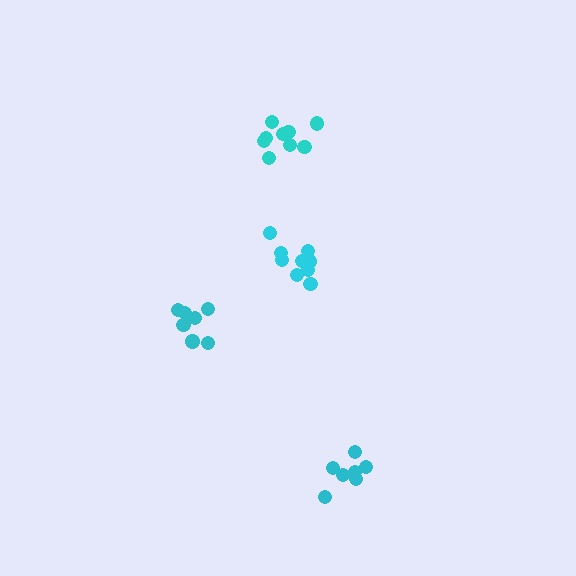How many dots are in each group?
Group 1: 9 dots, Group 2: 7 dots, Group 3: 7 dots, Group 4: 9 dots (32 total).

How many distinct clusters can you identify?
There are 4 distinct clusters.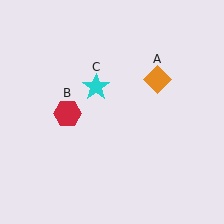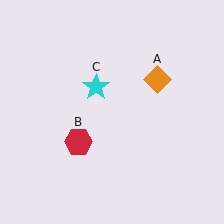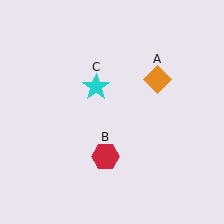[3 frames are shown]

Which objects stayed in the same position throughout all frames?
Orange diamond (object A) and cyan star (object C) remained stationary.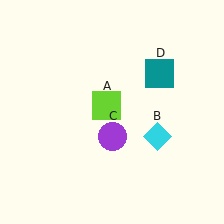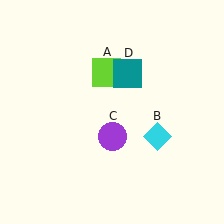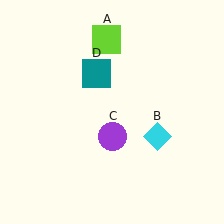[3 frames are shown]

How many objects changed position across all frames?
2 objects changed position: lime square (object A), teal square (object D).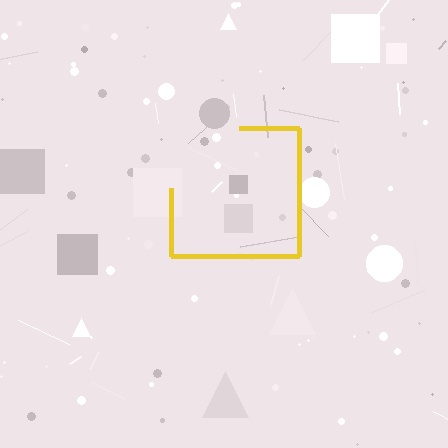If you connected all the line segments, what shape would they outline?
They would outline a square.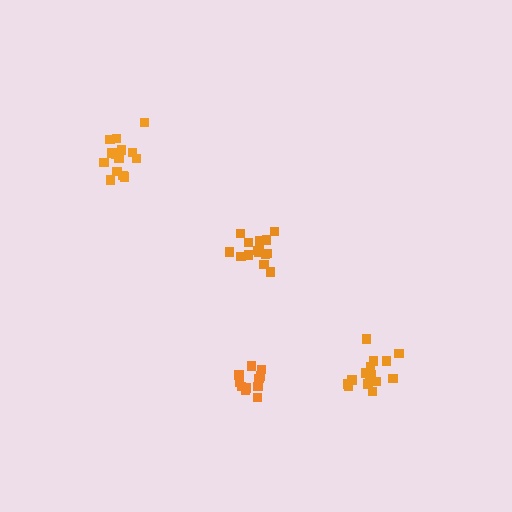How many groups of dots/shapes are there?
There are 4 groups.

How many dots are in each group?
Group 1: 16 dots, Group 2: 15 dots, Group 3: 11 dots, Group 4: 15 dots (57 total).